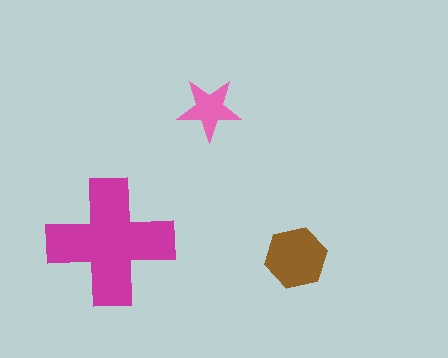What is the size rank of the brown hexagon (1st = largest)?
2nd.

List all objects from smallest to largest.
The pink star, the brown hexagon, the magenta cross.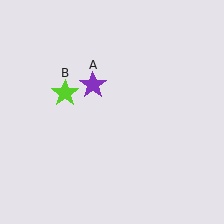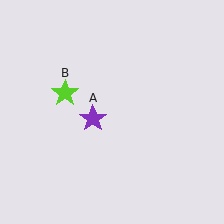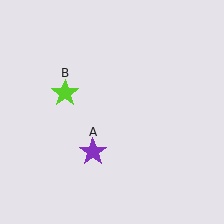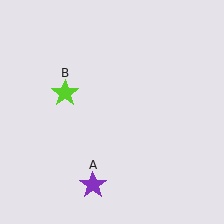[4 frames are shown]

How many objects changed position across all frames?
1 object changed position: purple star (object A).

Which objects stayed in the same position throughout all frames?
Lime star (object B) remained stationary.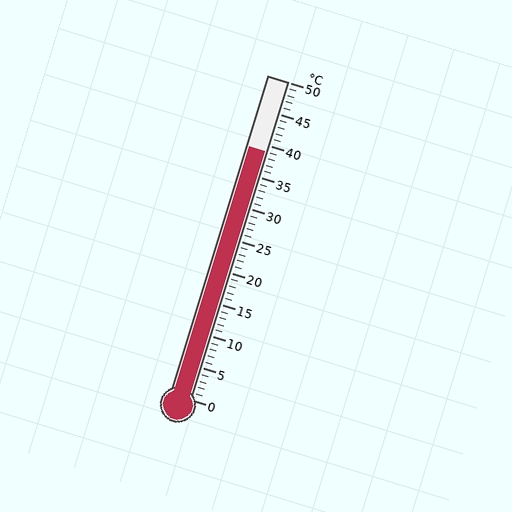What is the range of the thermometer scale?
The thermometer scale ranges from 0°C to 50°C.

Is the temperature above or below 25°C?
The temperature is above 25°C.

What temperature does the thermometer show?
The thermometer shows approximately 39°C.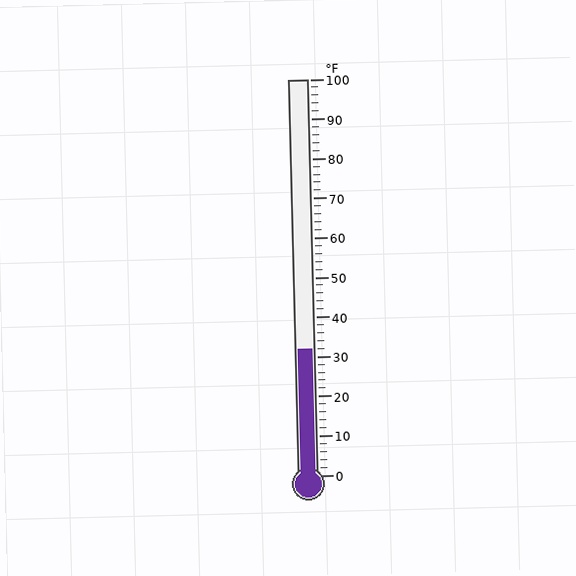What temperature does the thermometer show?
The thermometer shows approximately 32°F.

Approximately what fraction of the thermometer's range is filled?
The thermometer is filled to approximately 30% of its range.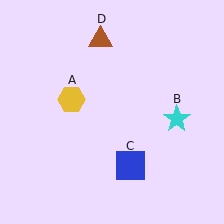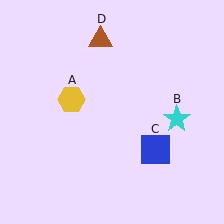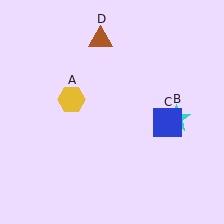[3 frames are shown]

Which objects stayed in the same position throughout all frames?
Yellow hexagon (object A) and cyan star (object B) and brown triangle (object D) remained stationary.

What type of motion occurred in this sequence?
The blue square (object C) rotated counterclockwise around the center of the scene.